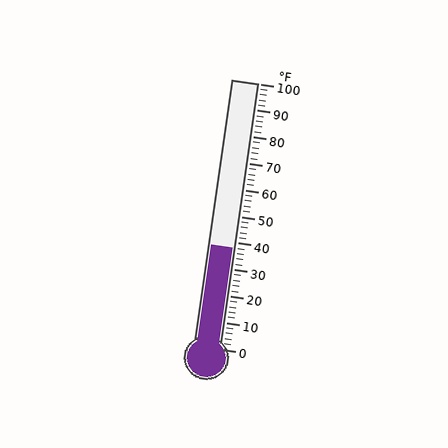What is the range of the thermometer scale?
The thermometer scale ranges from 0°F to 100°F.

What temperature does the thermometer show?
The thermometer shows approximately 38°F.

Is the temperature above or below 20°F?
The temperature is above 20°F.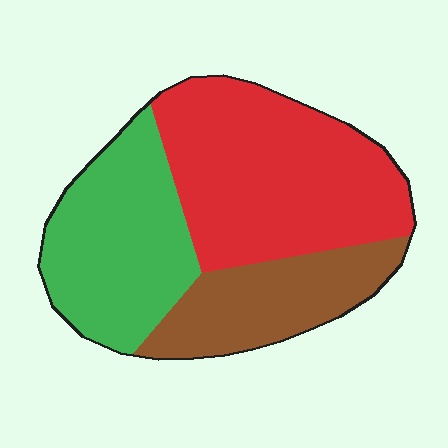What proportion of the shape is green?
Green takes up between a sixth and a third of the shape.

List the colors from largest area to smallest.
From largest to smallest: red, green, brown.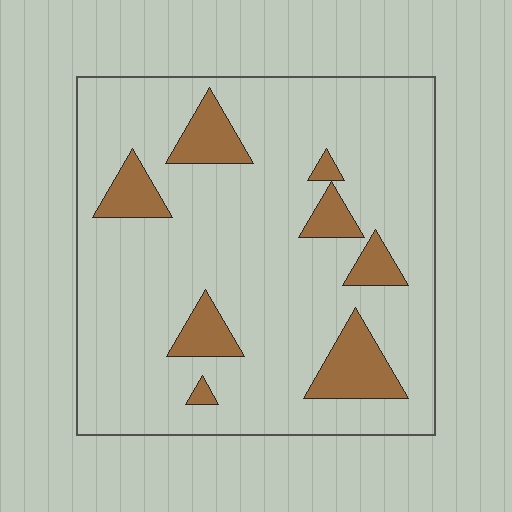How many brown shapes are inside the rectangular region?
8.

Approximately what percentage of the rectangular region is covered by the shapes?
Approximately 15%.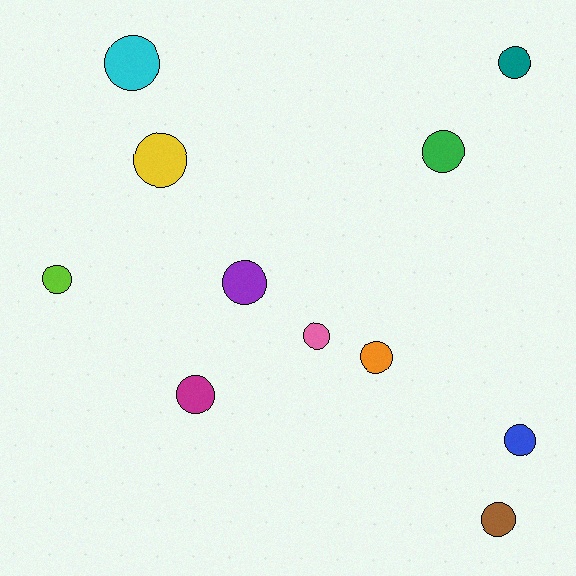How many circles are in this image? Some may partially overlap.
There are 11 circles.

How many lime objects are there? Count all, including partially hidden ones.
There is 1 lime object.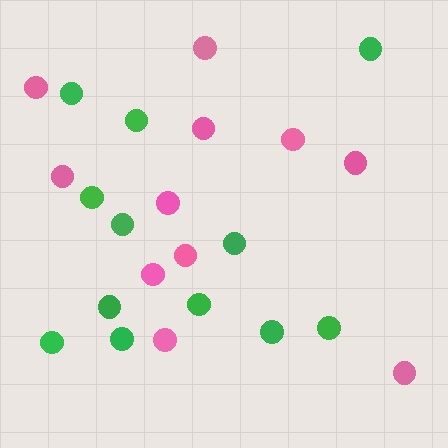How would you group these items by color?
There are 2 groups: one group of pink circles (11) and one group of green circles (12).